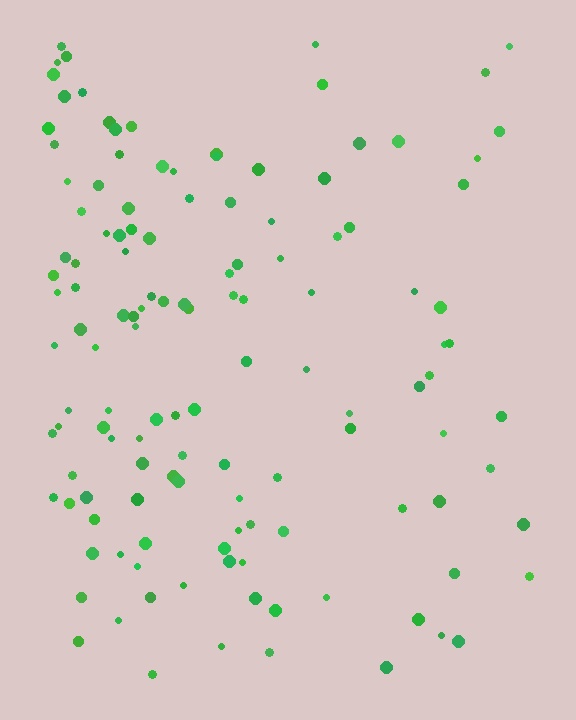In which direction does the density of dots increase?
From right to left, with the left side densest.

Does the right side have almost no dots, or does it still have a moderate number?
Still a moderate number, just noticeably fewer than the left.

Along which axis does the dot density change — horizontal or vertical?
Horizontal.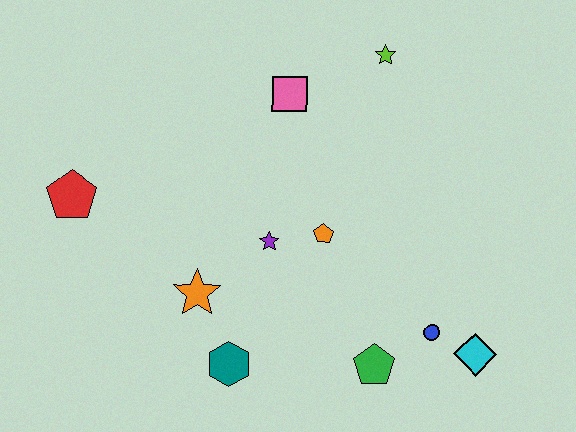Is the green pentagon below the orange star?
Yes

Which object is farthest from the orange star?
The lime star is farthest from the orange star.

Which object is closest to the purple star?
The orange pentagon is closest to the purple star.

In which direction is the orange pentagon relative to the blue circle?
The orange pentagon is to the left of the blue circle.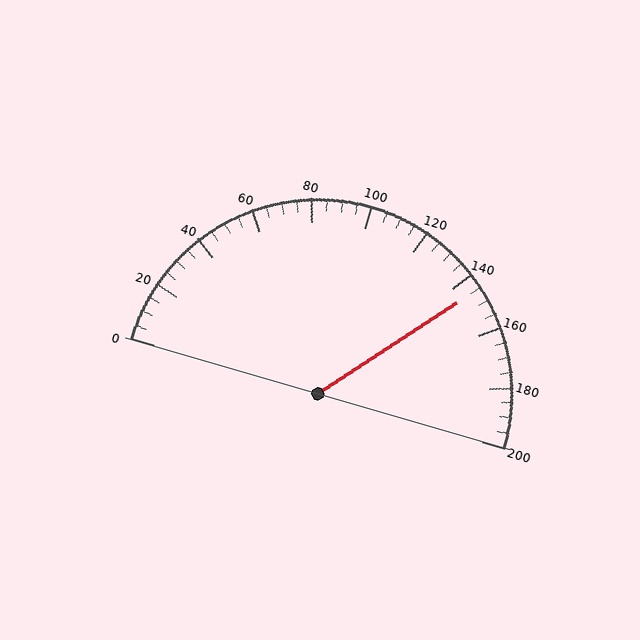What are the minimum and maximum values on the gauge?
The gauge ranges from 0 to 200.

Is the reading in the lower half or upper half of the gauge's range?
The reading is in the upper half of the range (0 to 200).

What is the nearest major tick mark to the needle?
The nearest major tick mark is 140.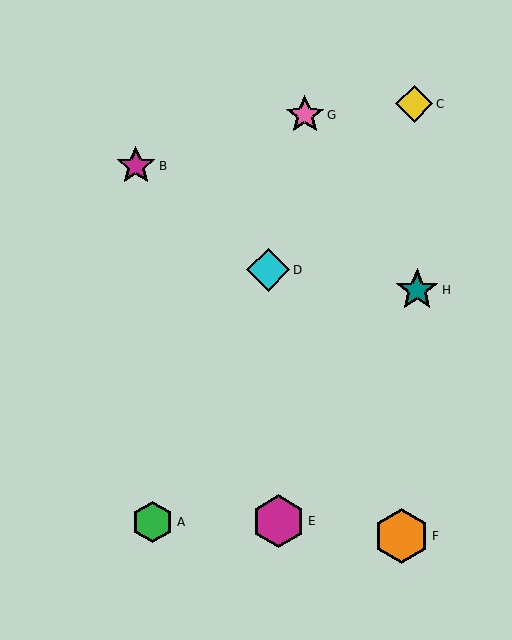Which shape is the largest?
The orange hexagon (labeled F) is the largest.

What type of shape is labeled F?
Shape F is an orange hexagon.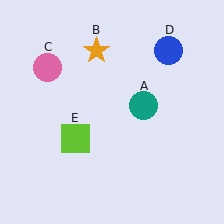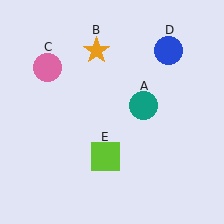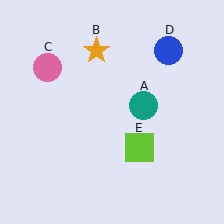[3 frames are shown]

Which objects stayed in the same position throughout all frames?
Teal circle (object A) and orange star (object B) and pink circle (object C) and blue circle (object D) remained stationary.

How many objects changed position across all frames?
1 object changed position: lime square (object E).